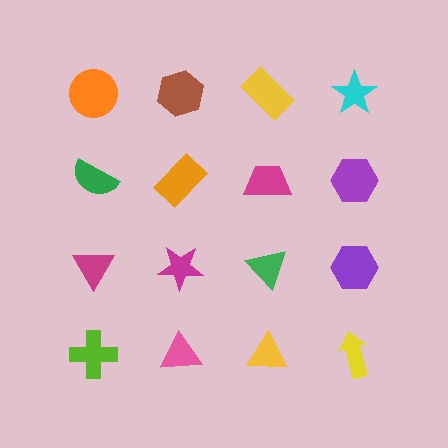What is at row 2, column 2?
An orange rectangle.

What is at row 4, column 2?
A pink triangle.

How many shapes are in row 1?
4 shapes.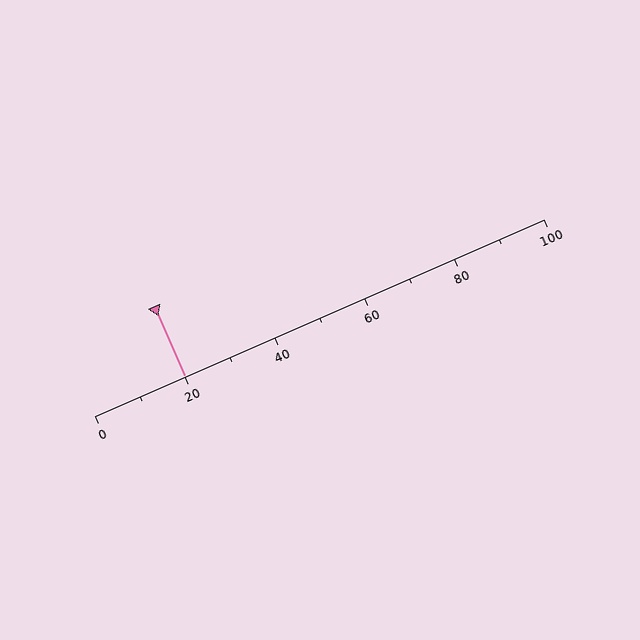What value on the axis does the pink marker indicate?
The marker indicates approximately 20.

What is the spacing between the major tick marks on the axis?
The major ticks are spaced 20 apart.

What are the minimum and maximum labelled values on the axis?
The axis runs from 0 to 100.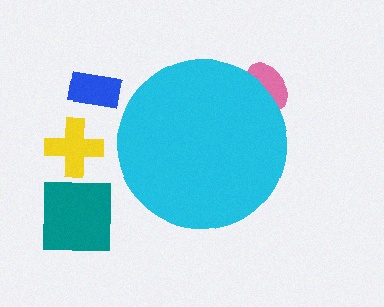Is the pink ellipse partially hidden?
Yes, the pink ellipse is partially hidden behind the cyan circle.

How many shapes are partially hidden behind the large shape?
1 shape is partially hidden.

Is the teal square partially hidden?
No, the teal square is fully visible.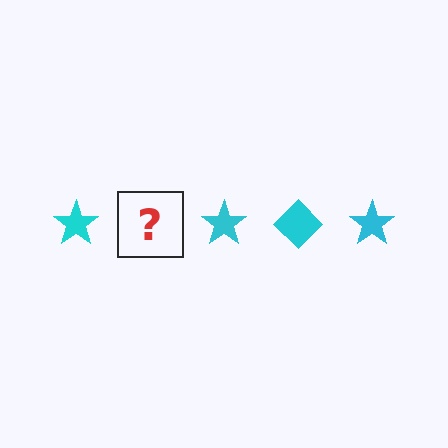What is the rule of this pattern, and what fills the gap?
The rule is that the pattern cycles through star, diamond shapes in cyan. The gap should be filled with a cyan diamond.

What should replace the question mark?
The question mark should be replaced with a cyan diamond.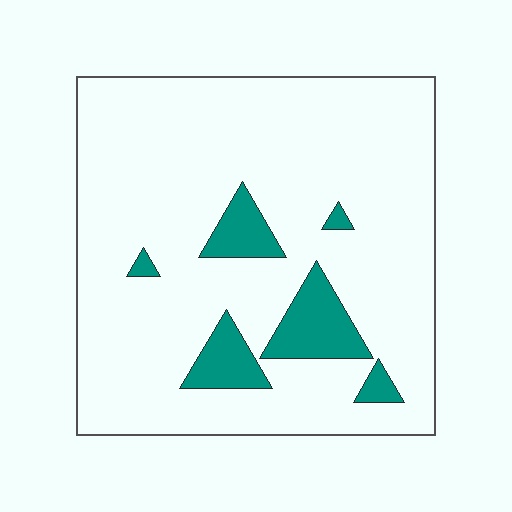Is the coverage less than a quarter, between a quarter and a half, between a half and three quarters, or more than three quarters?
Less than a quarter.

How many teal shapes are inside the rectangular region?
6.